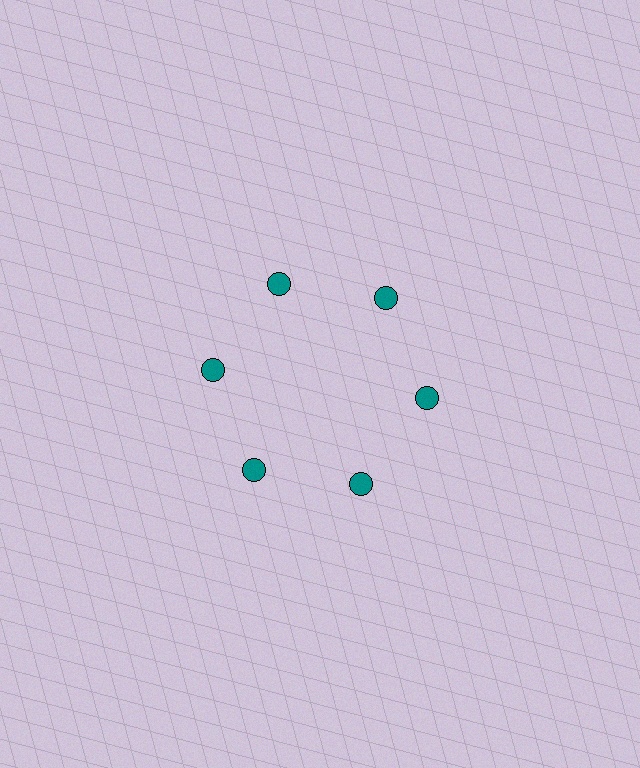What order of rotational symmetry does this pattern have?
This pattern has 6-fold rotational symmetry.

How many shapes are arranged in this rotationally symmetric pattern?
There are 6 shapes, arranged in 6 groups of 1.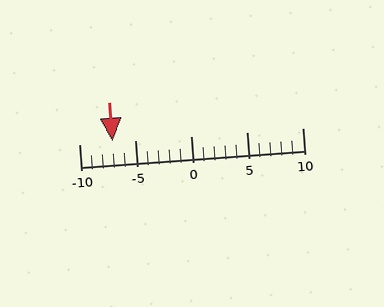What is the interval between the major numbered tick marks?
The major tick marks are spaced 5 units apart.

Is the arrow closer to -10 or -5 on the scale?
The arrow is closer to -5.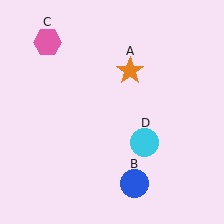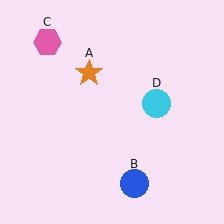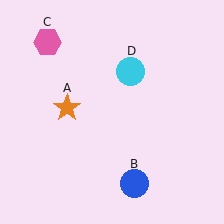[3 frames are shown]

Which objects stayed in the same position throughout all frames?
Blue circle (object B) and pink hexagon (object C) remained stationary.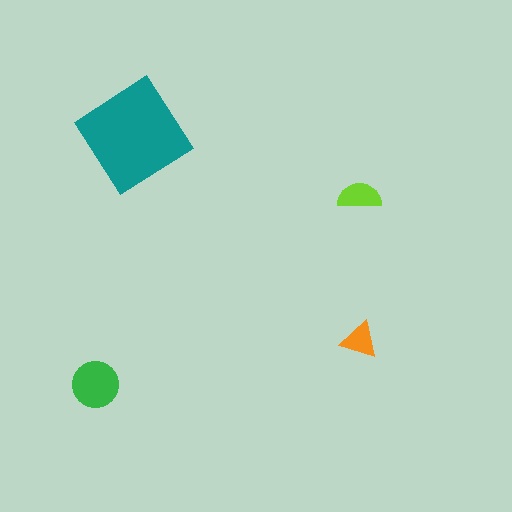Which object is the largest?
The teal diamond.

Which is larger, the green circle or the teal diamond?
The teal diamond.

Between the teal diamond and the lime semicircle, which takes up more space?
The teal diamond.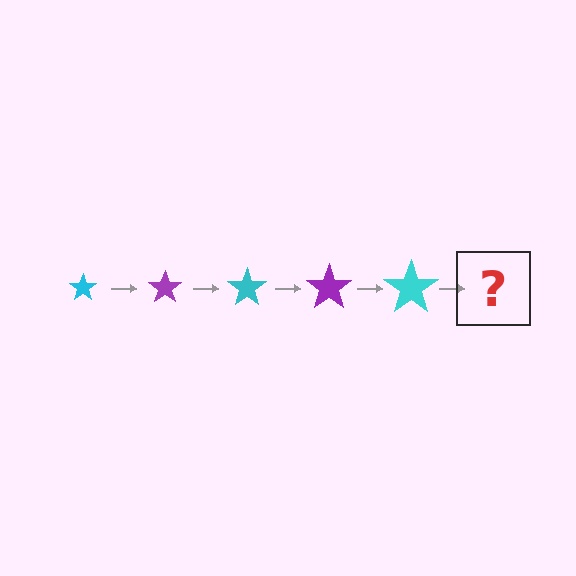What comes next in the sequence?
The next element should be a purple star, larger than the previous one.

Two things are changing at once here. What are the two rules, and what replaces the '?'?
The two rules are that the star grows larger each step and the color cycles through cyan and purple. The '?' should be a purple star, larger than the previous one.